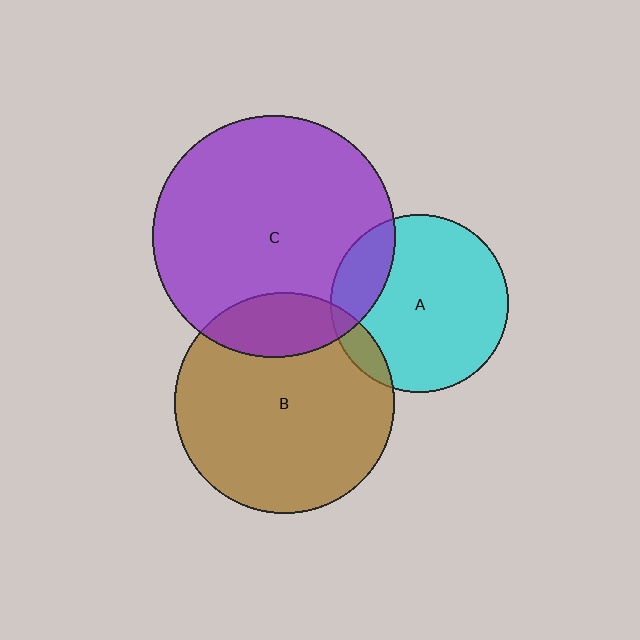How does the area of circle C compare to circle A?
Approximately 1.9 times.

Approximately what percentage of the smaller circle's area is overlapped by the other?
Approximately 20%.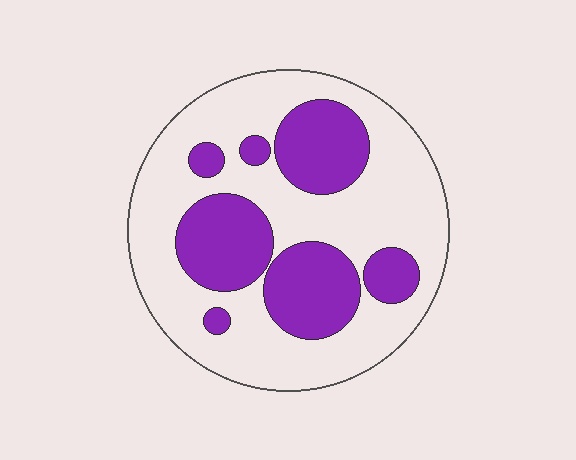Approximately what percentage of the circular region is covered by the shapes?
Approximately 35%.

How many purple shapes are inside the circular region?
7.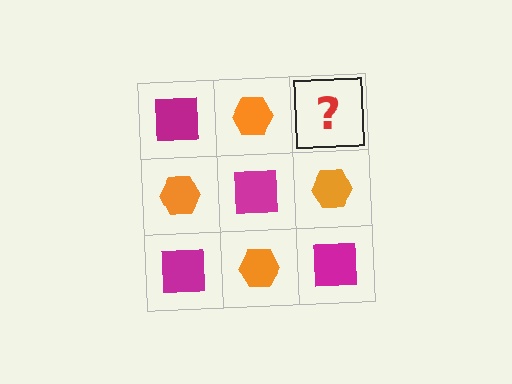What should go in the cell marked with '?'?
The missing cell should contain a magenta square.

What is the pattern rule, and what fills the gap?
The rule is that it alternates magenta square and orange hexagon in a checkerboard pattern. The gap should be filled with a magenta square.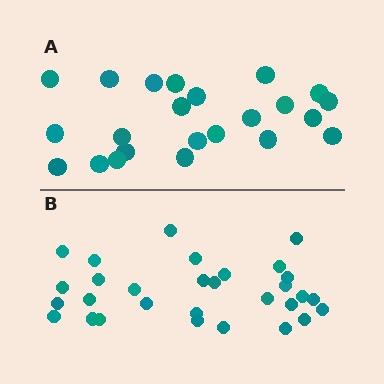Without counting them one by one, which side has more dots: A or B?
Region B (the bottom region) has more dots.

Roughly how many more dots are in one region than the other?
Region B has roughly 8 or so more dots than region A.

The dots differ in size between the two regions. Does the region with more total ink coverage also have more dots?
No. Region A has more total ink coverage because its dots are larger, but region B actually contains more individual dots. Total area can be misleading — the number of items is what matters here.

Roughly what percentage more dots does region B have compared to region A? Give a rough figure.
About 30% more.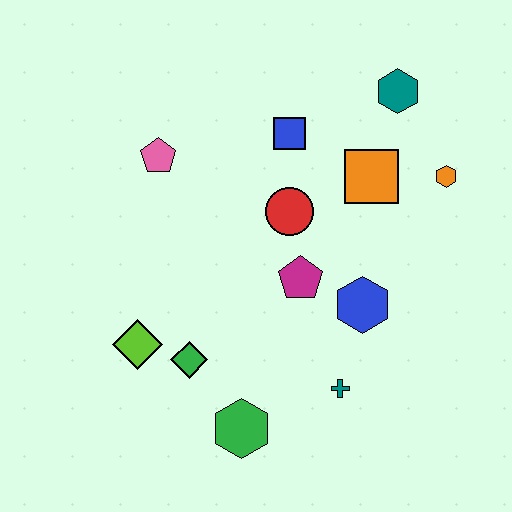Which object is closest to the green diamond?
The lime diamond is closest to the green diamond.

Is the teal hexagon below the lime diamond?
No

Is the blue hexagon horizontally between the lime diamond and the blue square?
No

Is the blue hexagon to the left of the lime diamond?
No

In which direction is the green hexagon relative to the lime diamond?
The green hexagon is to the right of the lime diamond.